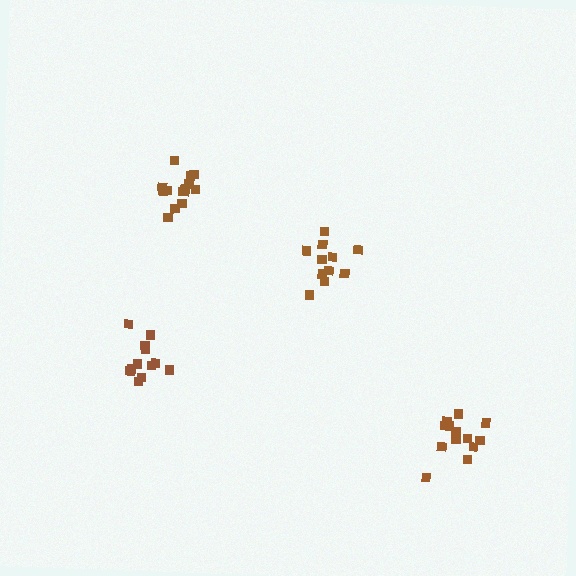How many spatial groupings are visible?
There are 4 spatial groupings.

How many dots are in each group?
Group 1: 11 dots, Group 2: 14 dots, Group 3: 12 dots, Group 4: 13 dots (50 total).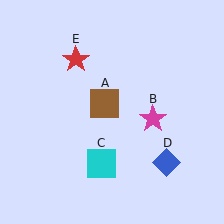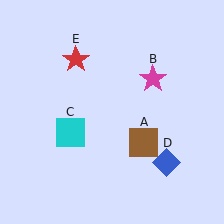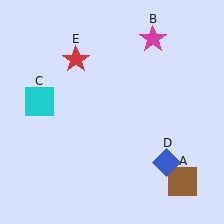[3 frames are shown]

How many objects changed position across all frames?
3 objects changed position: brown square (object A), magenta star (object B), cyan square (object C).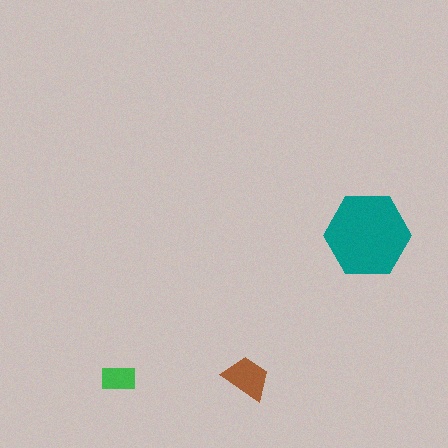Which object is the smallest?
The green rectangle.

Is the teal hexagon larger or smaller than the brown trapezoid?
Larger.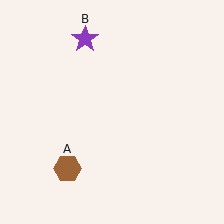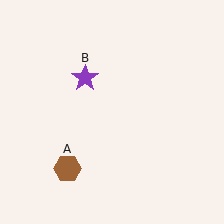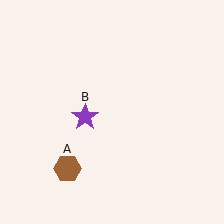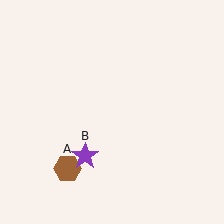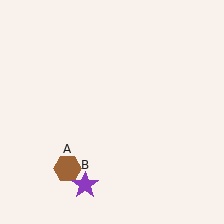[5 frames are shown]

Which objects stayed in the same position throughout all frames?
Brown hexagon (object A) remained stationary.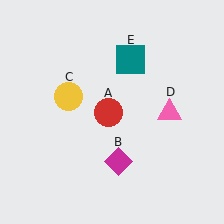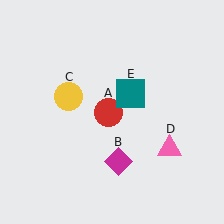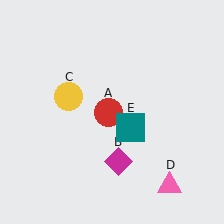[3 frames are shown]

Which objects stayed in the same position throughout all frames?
Red circle (object A) and magenta diamond (object B) and yellow circle (object C) remained stationary.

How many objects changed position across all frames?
2 objects changed position: pink triangle (object D), teal square (object E).